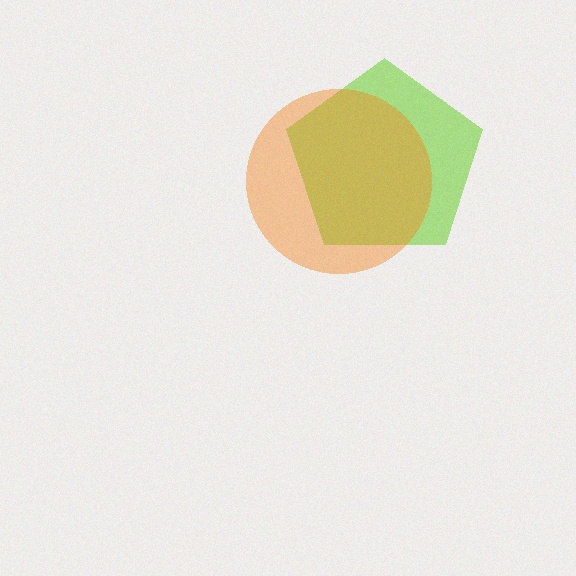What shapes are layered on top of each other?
The layered shapes are: a lime pentagon, an orange circle.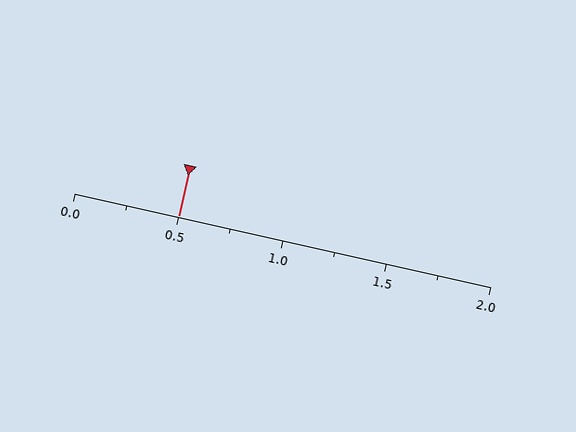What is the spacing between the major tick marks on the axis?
The major ticks are spaced 0.5 apart.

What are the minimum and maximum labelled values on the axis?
The axis runs from 0.0 to 2.0.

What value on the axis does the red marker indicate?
The marker indicates approximately 0.5.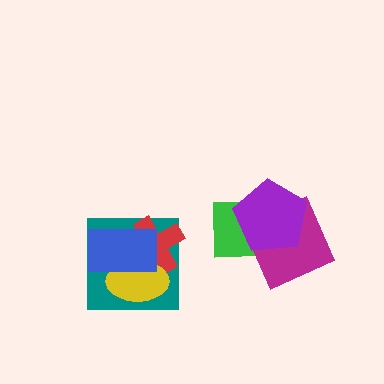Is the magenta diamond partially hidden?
Yes, it is partially covered by another shape.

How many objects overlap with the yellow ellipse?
3 objects overlap with the yellow ellipse.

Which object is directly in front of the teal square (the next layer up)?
The red cross is directly in front of the teal square.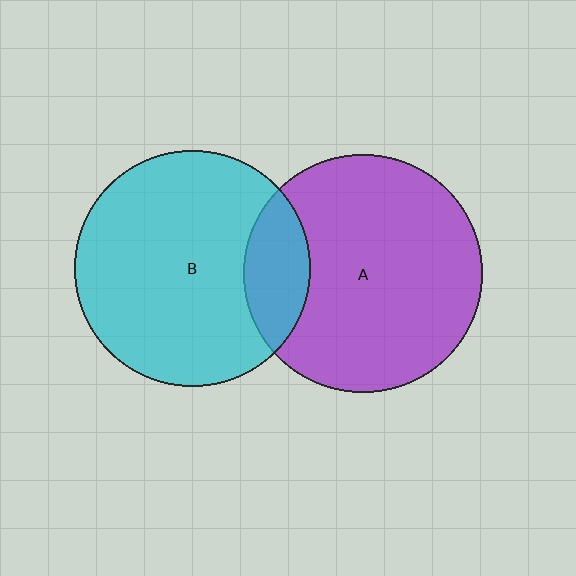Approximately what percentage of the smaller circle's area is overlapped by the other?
Approximately 15%.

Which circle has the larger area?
Circle A (purple).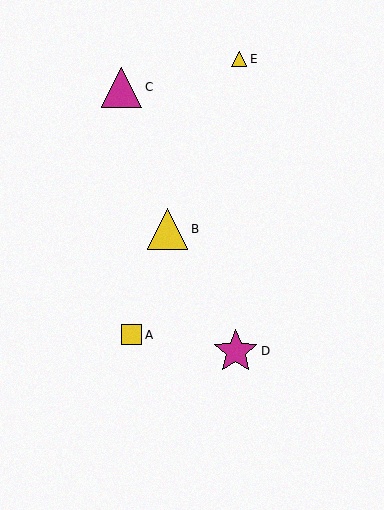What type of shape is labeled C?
Shape C is a magenta triangle.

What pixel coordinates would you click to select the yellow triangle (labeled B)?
Click at (168, 229) to select the yellow triangle B.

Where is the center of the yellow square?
The center of the yellow square is at (131, 335).